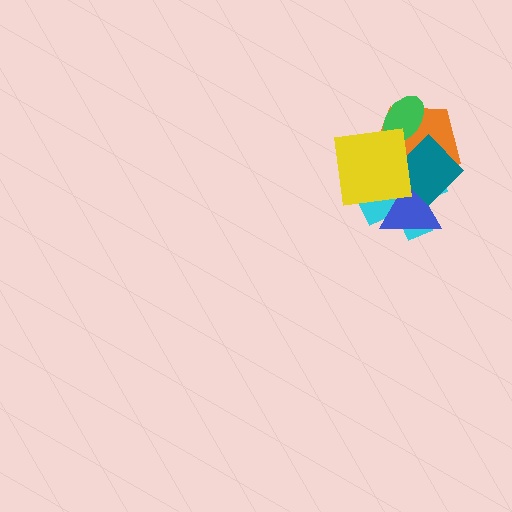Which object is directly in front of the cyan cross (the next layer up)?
The orange pentagon is directly in front of the cyan cross.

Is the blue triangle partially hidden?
Yes, it is partially covered by another shape.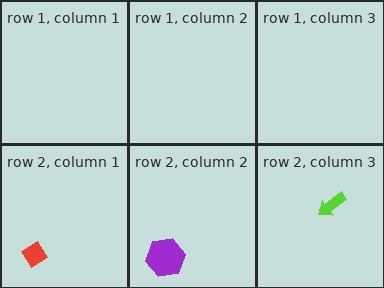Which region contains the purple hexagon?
The row 2, column 2 region.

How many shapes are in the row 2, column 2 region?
1.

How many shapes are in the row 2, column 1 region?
1.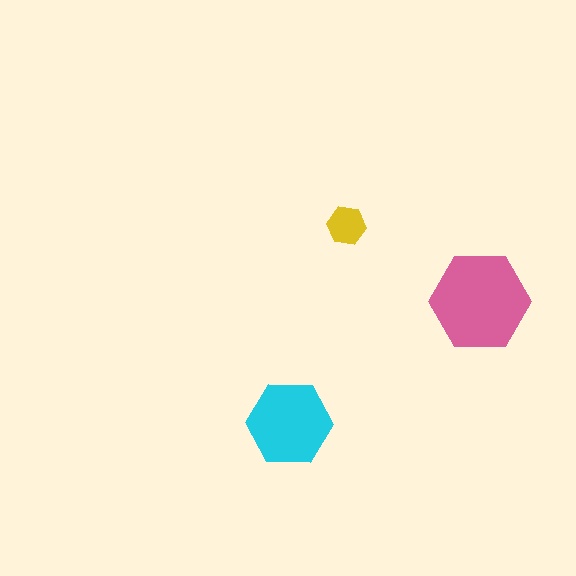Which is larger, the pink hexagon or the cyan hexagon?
The pink one.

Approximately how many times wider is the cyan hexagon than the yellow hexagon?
About 2 times wider.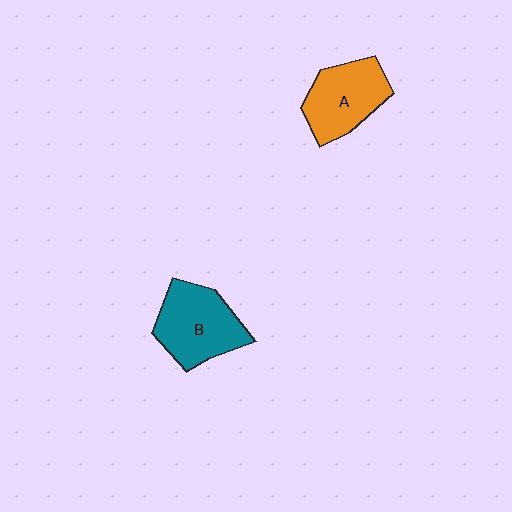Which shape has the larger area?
Shape B (teal).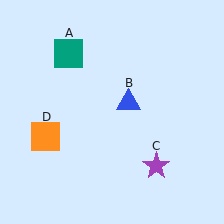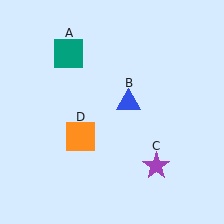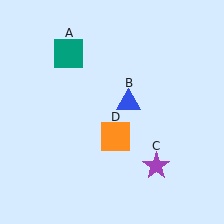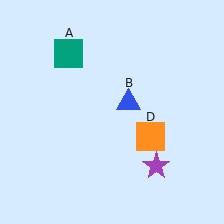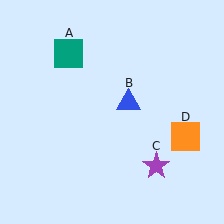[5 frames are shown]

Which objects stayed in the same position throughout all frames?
Teal square (object A) and blue triangle (object B) and purple star (object C) remained stationary.